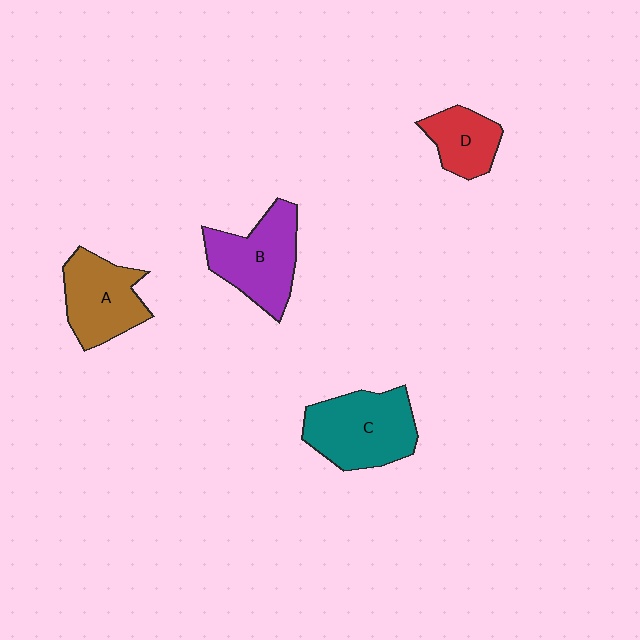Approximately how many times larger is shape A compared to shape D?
Approximately 1.5 times.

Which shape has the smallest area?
Shape D (red).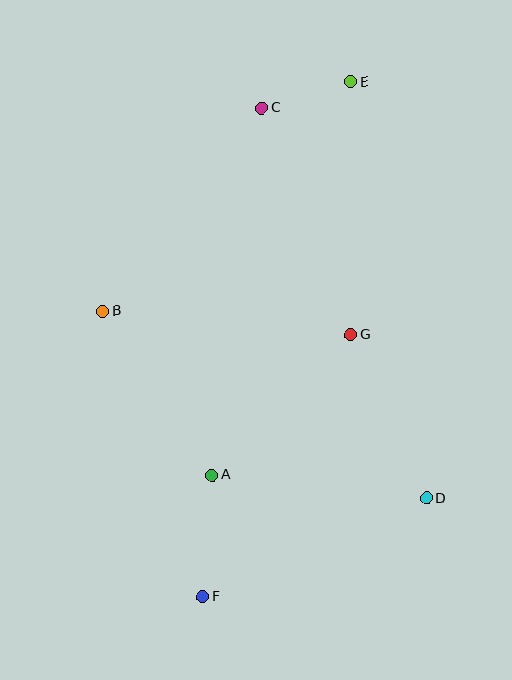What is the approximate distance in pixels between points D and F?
The distance between D and F is approximately 245 pixels.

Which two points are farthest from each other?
Points E and F are farthest from each other.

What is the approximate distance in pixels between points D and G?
The distance between D and G is approximately 180 pixels.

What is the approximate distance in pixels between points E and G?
The distance between E and G is approximately 253 pixels.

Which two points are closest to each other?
Points C and E are closest to each other.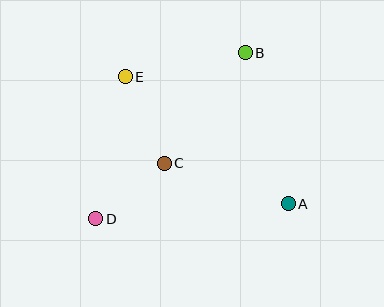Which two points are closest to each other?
Points C and D are closest to each other.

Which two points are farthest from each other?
Points B and D are farthest from each other.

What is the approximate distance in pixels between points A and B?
The distance between A and B is approximately 157 pixels.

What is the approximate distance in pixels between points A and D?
The distance between A and D is approximately 193 pixels.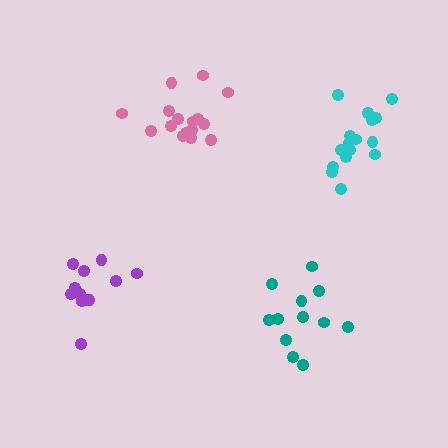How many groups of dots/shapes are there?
There are 4 groups.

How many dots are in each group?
Group 1: 12 dots, Group 2: 16 dots, Group 3: 16 dots, Group 4: 12 dots (56 total).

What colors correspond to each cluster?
The clusters are colored: teal, cyan, pink, purple.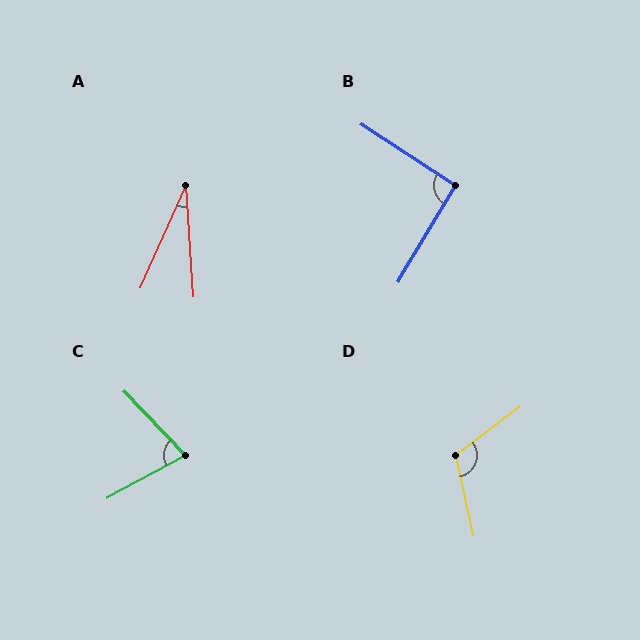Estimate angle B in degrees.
Approximately 92 degrees.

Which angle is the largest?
D, at approximately 114 degrees.